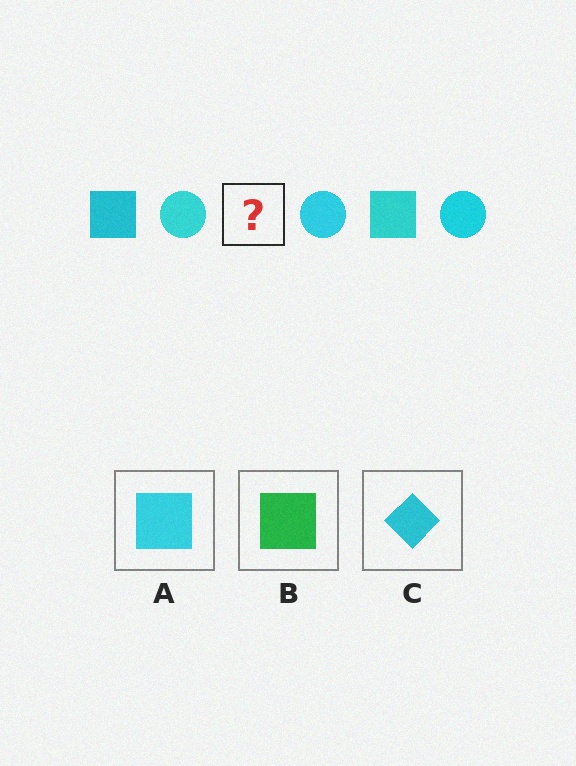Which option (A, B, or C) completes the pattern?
A.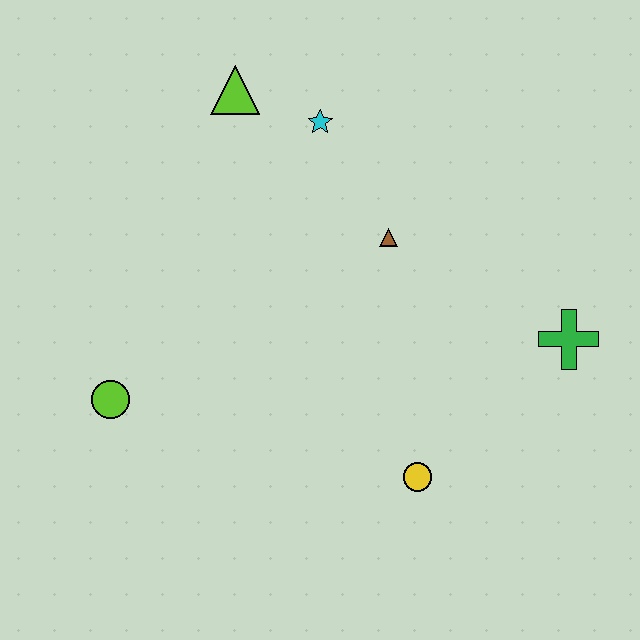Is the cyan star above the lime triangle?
No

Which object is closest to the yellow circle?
The green cross is closest to the yellow circle.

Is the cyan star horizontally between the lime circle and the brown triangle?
Yes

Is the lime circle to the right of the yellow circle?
No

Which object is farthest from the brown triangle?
The lime circle is farthest from the brown triangle.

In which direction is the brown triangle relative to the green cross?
The brown triangle is to the left of the green cross.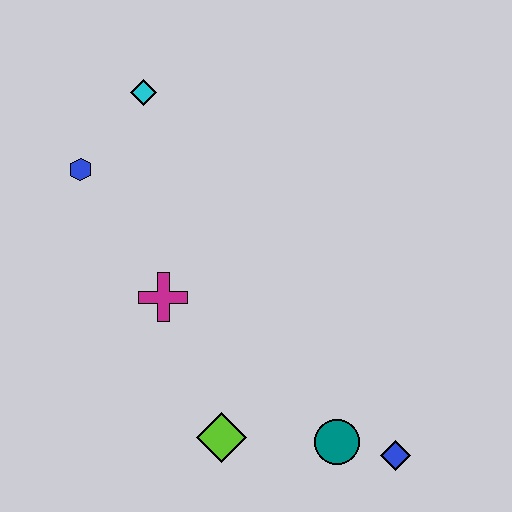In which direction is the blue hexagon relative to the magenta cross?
The blue hexagon is above the magenta cross.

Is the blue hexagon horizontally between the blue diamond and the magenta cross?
No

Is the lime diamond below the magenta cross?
Yes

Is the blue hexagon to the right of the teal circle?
No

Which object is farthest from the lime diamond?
The cyan diamond is farthest from the lime diamond.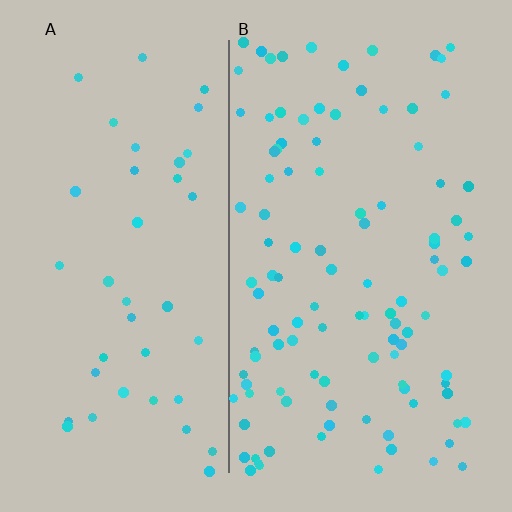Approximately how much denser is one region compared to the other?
Approximately 2.6× — region B over region A.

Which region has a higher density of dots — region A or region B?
B (the right).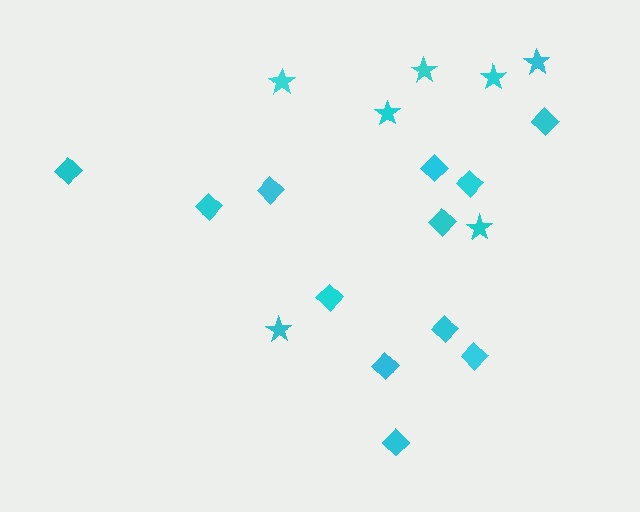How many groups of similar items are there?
There are 2 groups: one group of stars (7) and one group of diamonds (12).